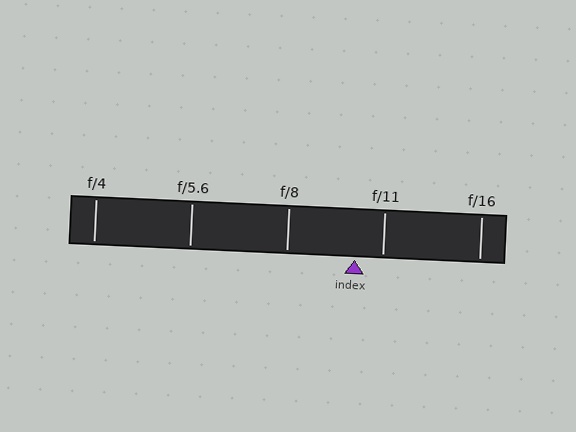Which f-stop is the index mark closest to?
The index mark is closest to f/11.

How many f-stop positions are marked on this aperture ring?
There are 5 f-stop positions marked.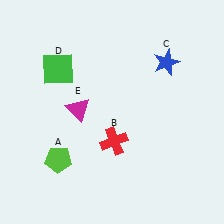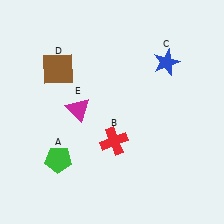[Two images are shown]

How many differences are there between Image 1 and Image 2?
There are 2 differences between the two images.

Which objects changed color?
A changed from lime to green. D changed from green to brown.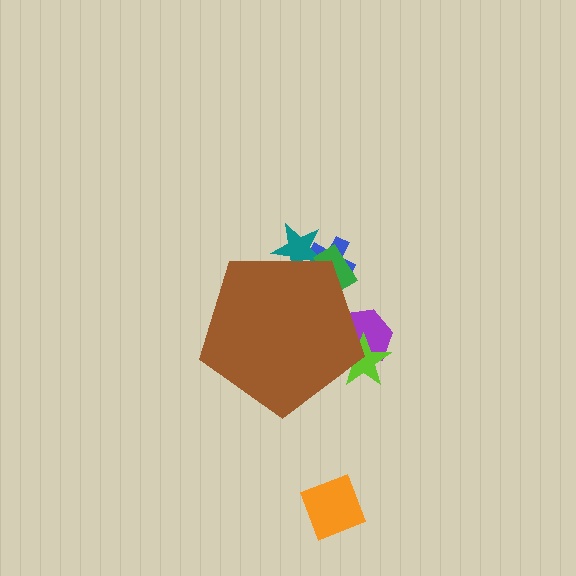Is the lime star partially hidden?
Yes, the lime star is partially hidden behind the brown pentagon.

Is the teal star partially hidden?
Yes, the teal star is partially hidden behind the brown pentagon.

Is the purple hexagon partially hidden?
Yes, the purple hexagon is partially hidden behind the brown pentagon.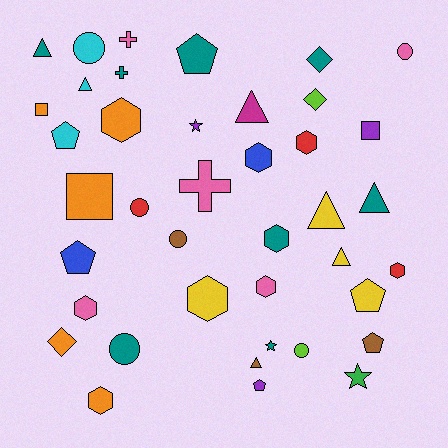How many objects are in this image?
There are 40 objects.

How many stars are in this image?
There are 3 stars.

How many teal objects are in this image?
There are 8 teal objects.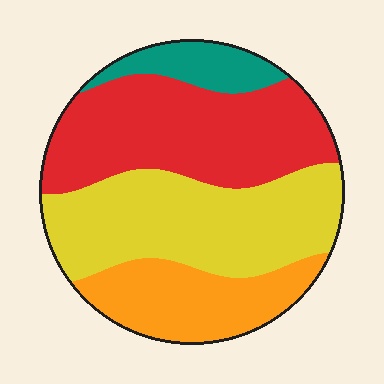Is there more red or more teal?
Red.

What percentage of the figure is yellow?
Yellow covers around 35% of the figure.